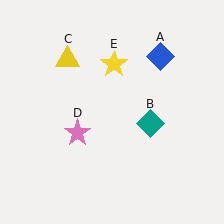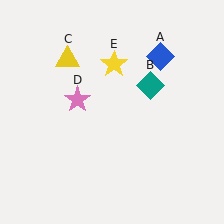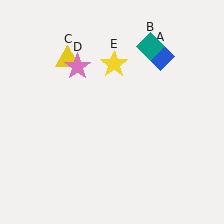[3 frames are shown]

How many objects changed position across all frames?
2 objects changed position: teal diamond (object B), pink star (object D).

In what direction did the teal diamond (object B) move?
The teal diamond (object B) moved up.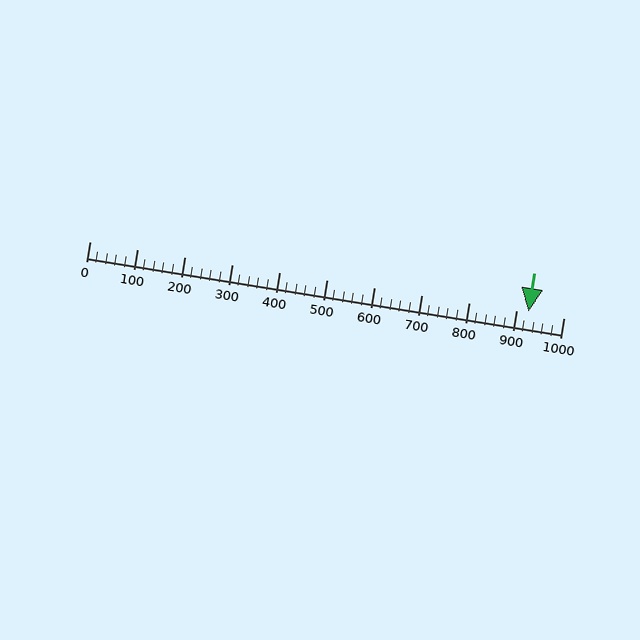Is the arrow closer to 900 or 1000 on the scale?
The arrow is closer to 900.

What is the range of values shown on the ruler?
The ruler shows values from 0 to 1000.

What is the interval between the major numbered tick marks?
The major tick marks are spaced 100 units apart.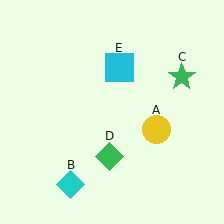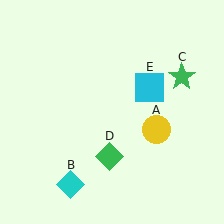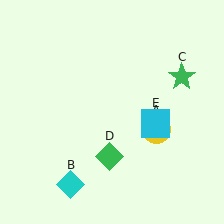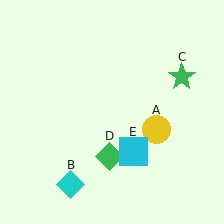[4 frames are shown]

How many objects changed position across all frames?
1 object changed position: cyan square (object E).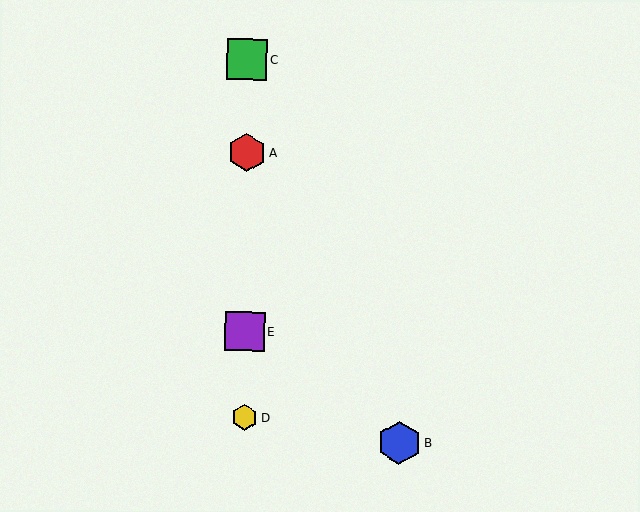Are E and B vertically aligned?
No, E is at x≈245 and B is at x≈399.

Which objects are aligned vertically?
Objects A, C, D, E are aligned vertically.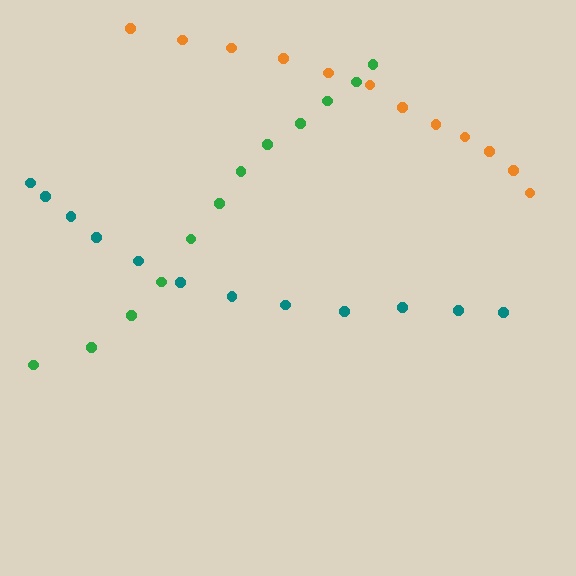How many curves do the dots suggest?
There are 3 distinct paths.